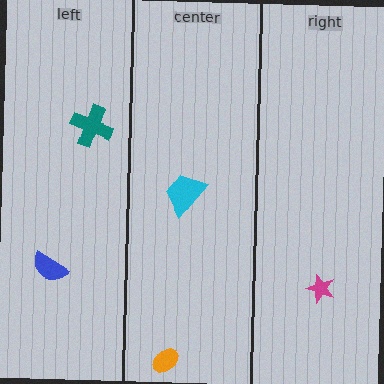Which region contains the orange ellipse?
The center region.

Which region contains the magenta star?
The right region.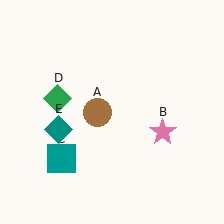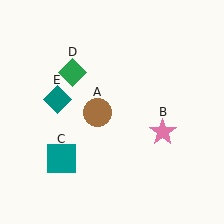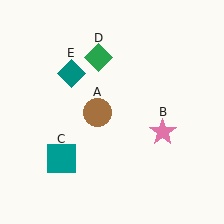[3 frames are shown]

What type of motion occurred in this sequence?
The green diamond (object D), teal diamond (object E) rotated clockwise around the center of the scene.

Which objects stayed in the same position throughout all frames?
Brown circle (object A) and pink star (object B) and teal square (object C) remained stationary.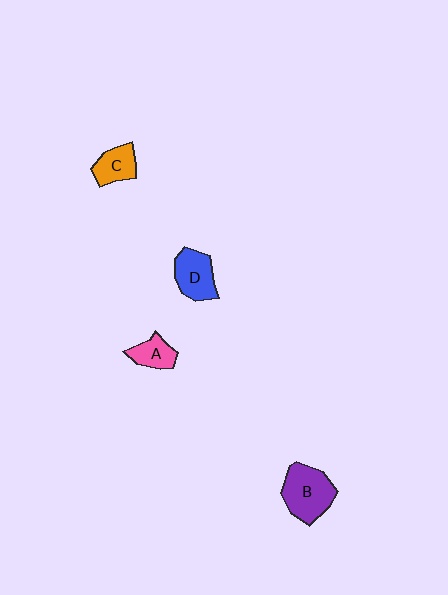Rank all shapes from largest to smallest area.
From largest to smallest: B (purple), D (blue), C (orange), A (pink).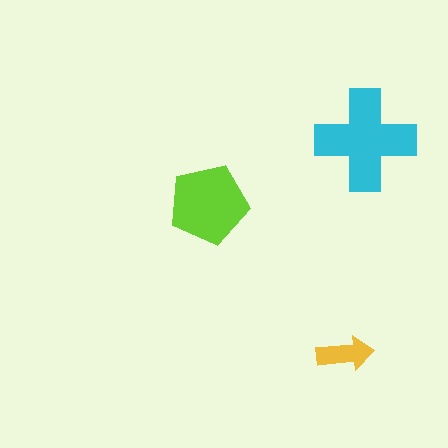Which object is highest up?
The cyan cross is topmost.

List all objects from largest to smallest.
The cyan cross, the lime pentagon, the yellow arrow.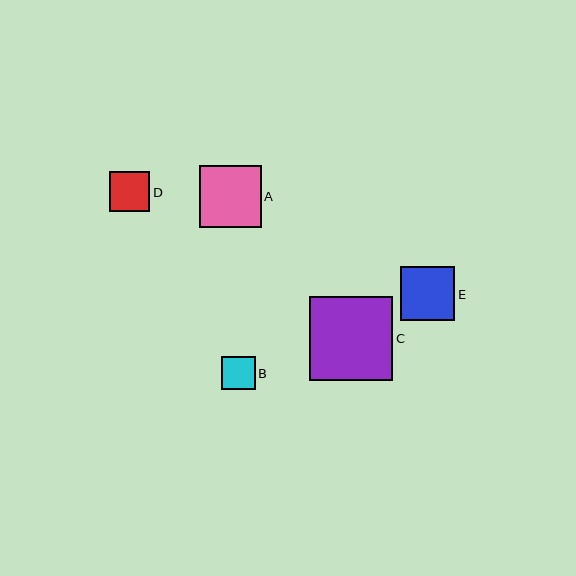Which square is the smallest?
Square B is the smallest with a size of approximately 33 pixels.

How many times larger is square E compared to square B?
Square E is approximately 1.6 times the size of square B.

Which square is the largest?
Square C is the largest with a size of approximately 83 pixels.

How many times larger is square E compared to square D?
Square E is approximately 1.4 times the size of square D.